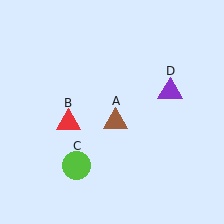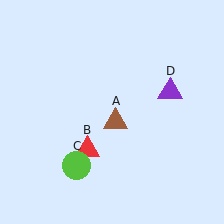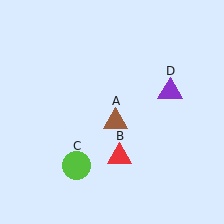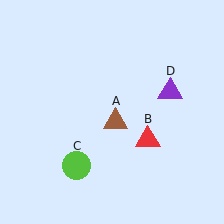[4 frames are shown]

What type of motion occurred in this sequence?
The red triangle (object B) rotated counterclockwise around the center of the scene.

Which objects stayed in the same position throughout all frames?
Brown triangle (object A) and lime circle (object C) and purple triangle (object D) remained stationary.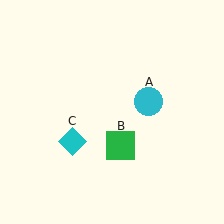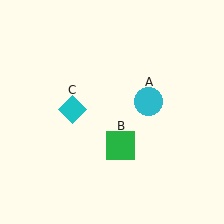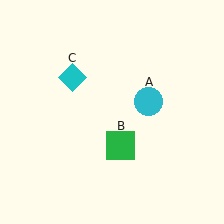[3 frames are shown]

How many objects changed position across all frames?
1 object changed position: cyan diamond (object C).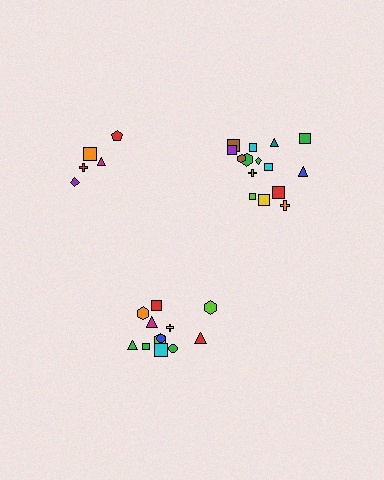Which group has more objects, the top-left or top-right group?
The top-right group.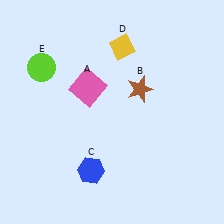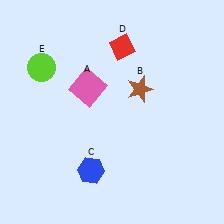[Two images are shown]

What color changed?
The diamond (D) changed from yellow in Image 1 to red in Image 2.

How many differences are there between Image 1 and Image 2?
There is 1 difference between the two images.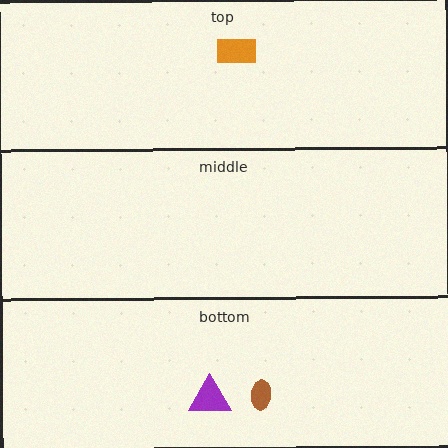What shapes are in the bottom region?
The purple triangle, the brown ellipse.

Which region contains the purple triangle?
The bottom region.